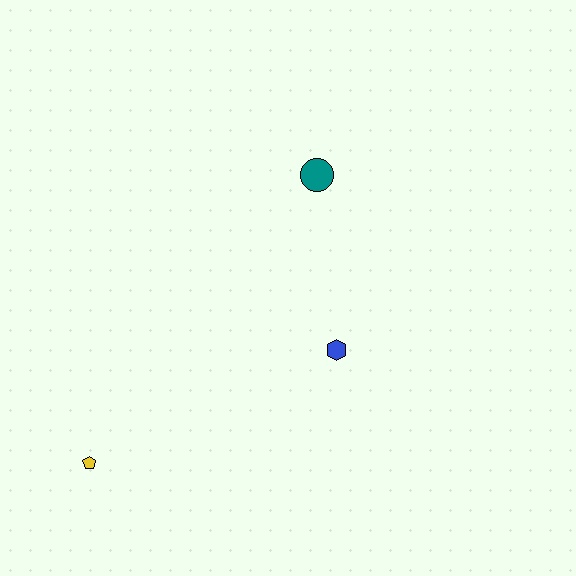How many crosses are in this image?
There are no crosses.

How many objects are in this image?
There are 3 objects.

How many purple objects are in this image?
There are no purple objects.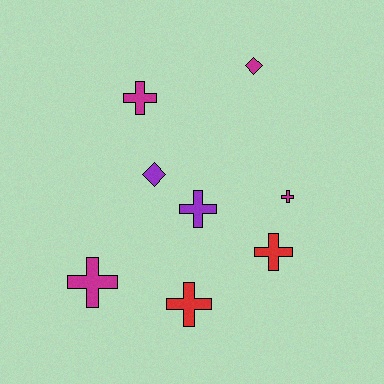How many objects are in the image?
There are 8 objects.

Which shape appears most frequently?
Cross, with 6 objects.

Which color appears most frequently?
Magenta, with 4 objects.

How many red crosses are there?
There are 2 red crosses.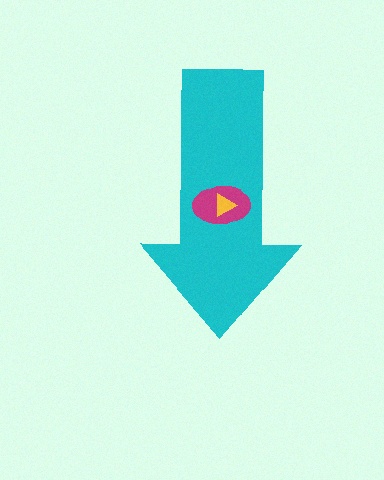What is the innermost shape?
The yellow triangle.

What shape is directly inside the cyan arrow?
The magenta ellipse.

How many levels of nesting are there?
3.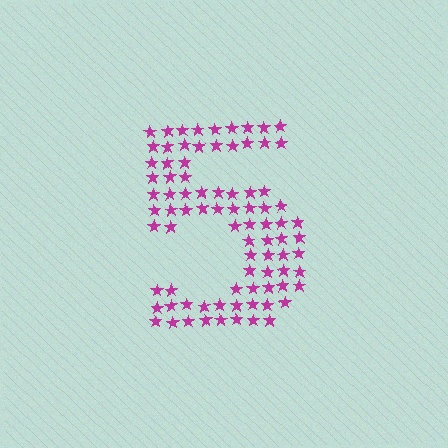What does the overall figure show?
The overall figure shows the digit 5.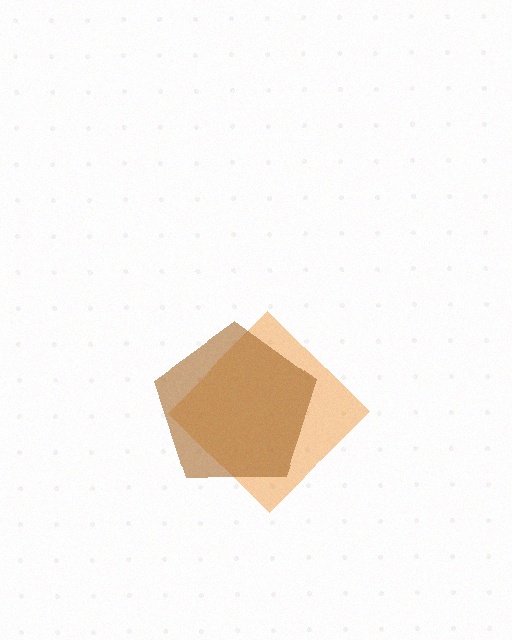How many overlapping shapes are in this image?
There are 2 overlapping shapes in the image.